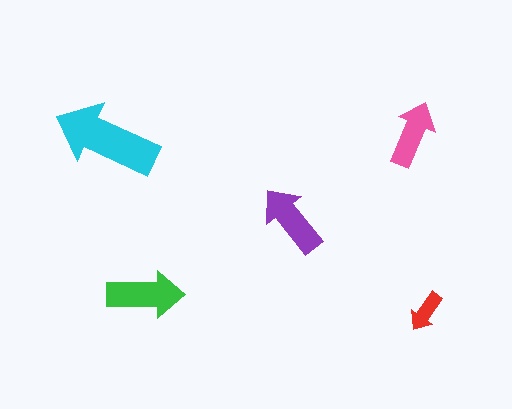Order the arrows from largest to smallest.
the cyan one, the green one, the purple one, the pink one, the red one.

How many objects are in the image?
There are 5 objects in the image.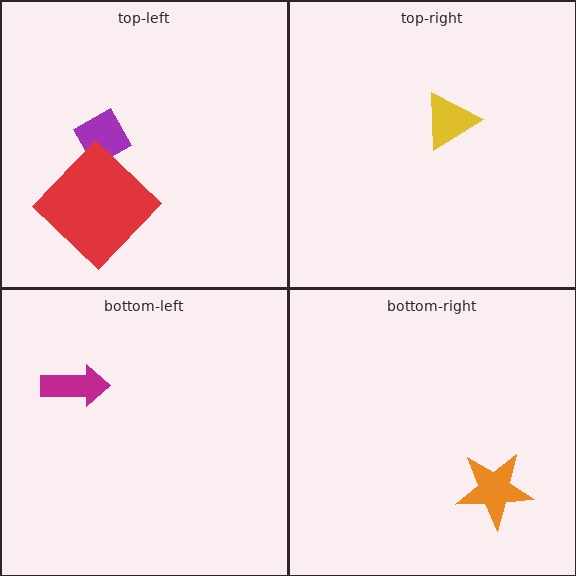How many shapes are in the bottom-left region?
1.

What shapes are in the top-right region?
The yellow triangle.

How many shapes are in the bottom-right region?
1.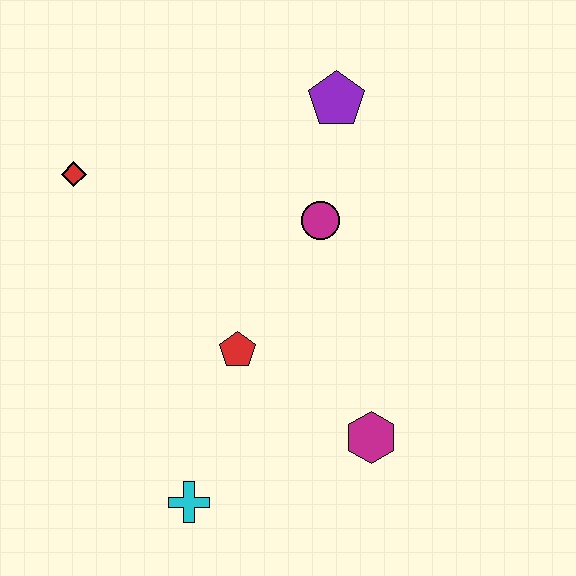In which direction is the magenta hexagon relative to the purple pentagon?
The magenta hexagon is below the purple pentagon.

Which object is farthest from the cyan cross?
The purple pentagon is farthest from the cyan cross.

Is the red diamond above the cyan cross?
Yes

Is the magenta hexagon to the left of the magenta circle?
No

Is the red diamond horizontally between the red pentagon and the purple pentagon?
No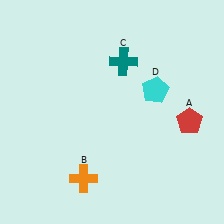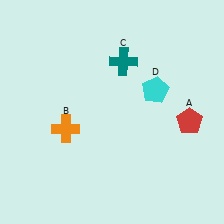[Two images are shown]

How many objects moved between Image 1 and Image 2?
1 object moved between the two images.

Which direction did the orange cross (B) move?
The orange cross (B) moved up.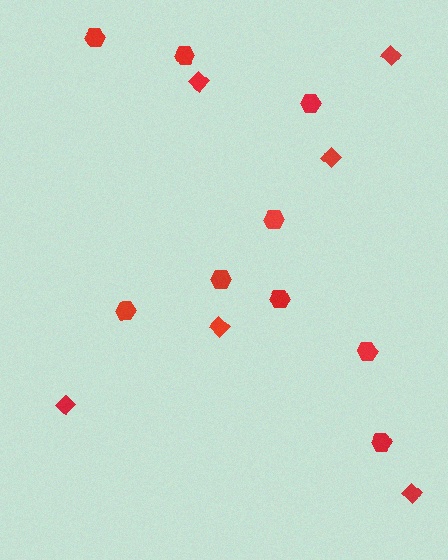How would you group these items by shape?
There are 2 groups: one group of hexagons (9) and one group of diamonds (6).